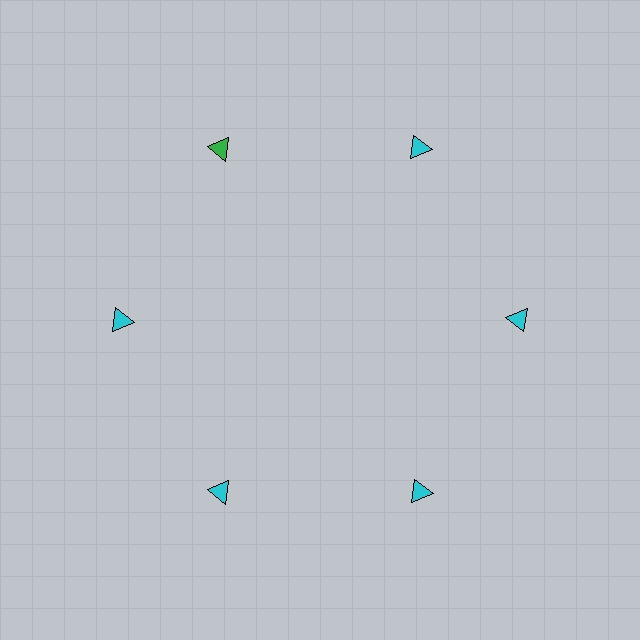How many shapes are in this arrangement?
There are 6 shapes arranged in a ring pattern.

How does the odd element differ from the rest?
It has a different color: green instead of cyan.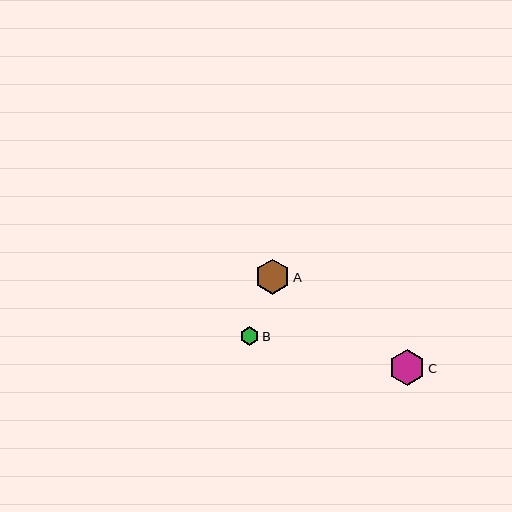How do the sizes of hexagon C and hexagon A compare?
Hexagon C and hexagon A are approximately the same size.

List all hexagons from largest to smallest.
From largest to smallest: C, A, B.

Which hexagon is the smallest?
Hexagon B is the smallest with a size of approximately 19 pixels.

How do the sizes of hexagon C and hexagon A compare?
Hexagon C and hexagon A are approximately the same size.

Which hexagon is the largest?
Hexagon C is the largest with a size of approximately 36 pixels.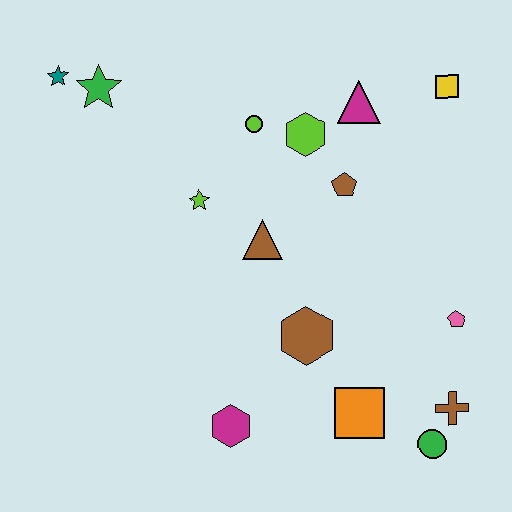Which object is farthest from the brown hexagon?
The teal star is farthest from the brown hexagon.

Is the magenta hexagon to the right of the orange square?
No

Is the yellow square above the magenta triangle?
Yes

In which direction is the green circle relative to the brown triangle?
The green circle is below the brown triangle.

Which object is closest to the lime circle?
The lime hexagon is closest to the lime circle.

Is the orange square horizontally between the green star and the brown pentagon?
No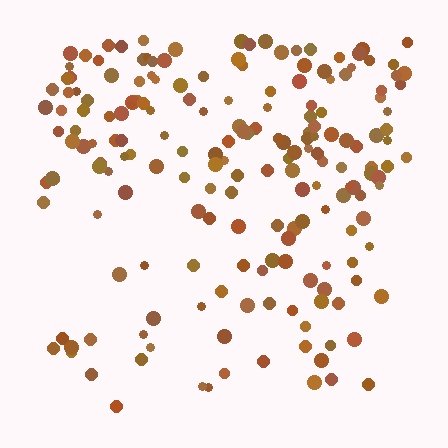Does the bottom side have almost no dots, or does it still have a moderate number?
Still a moderate number, just noticeably fewer than the top.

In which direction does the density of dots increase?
From bottom to top, with the top side densest.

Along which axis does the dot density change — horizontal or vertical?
Vertical.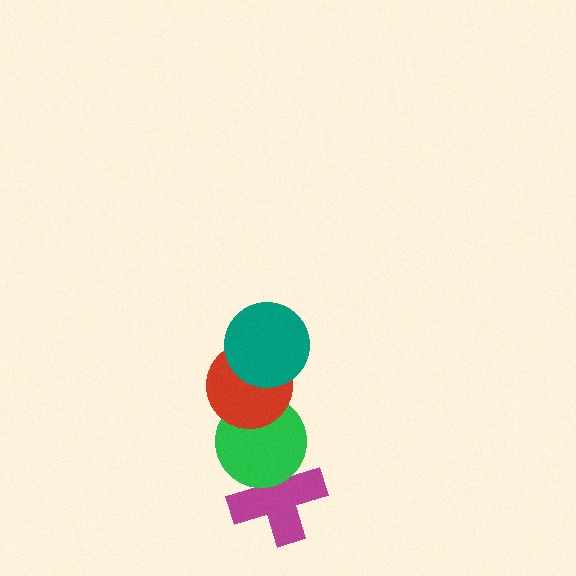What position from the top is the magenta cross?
The magenta cross is 4th from the top.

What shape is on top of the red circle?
The teal circle is on top of the red circle.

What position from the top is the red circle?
The red circle is 2nd from the top.